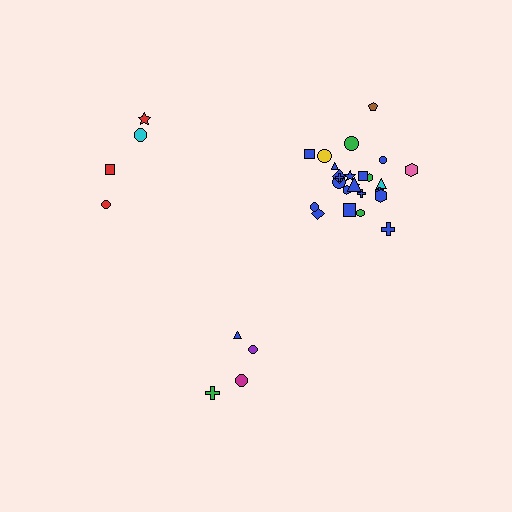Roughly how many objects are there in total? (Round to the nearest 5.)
Roughly 35 objects in total.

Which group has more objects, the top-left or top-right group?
The top-right group.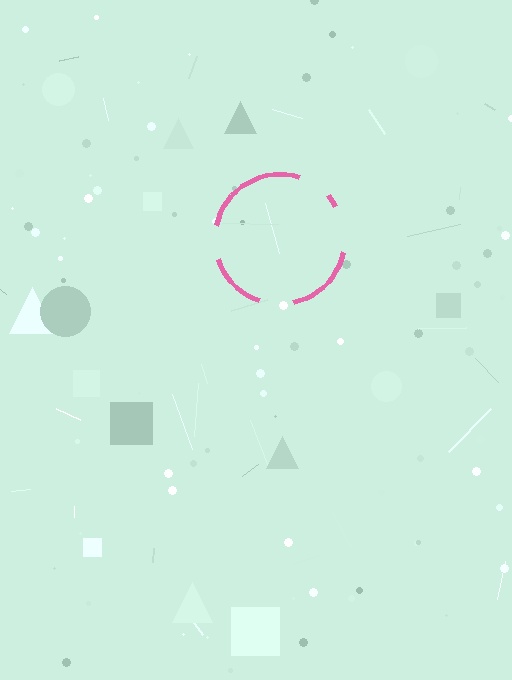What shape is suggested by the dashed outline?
The dashed outline suggests a circle.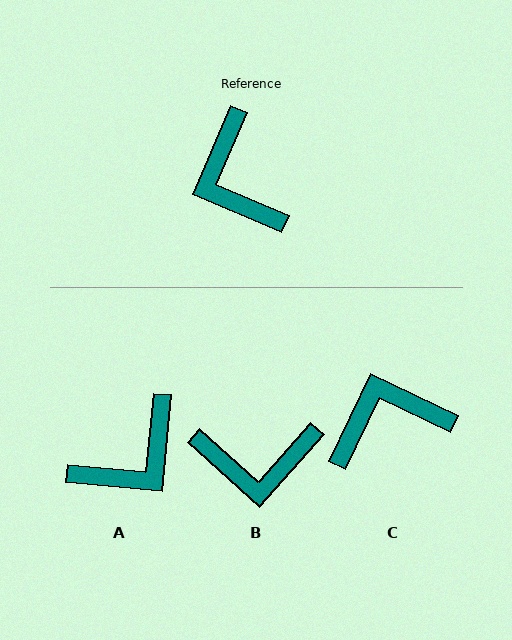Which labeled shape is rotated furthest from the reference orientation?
A, about 108 degrees away.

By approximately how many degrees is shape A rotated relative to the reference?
Approximately 108 degrees counter-clockwise.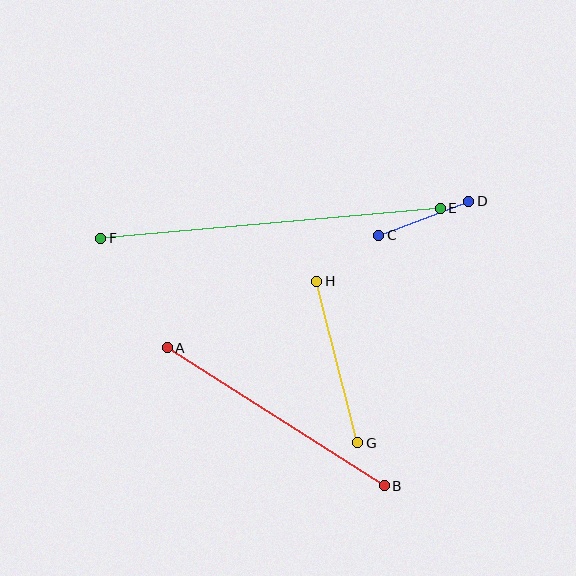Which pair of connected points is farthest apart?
Points E and F are farthest apart.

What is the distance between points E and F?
The distance is approximately 341 pixels.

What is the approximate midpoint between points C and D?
The midpoint is at approximately (424, 218) pixels.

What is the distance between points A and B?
The distance is approximately 257 pixels.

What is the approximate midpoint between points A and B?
The midpoint is at approximately (276, 417) pixels.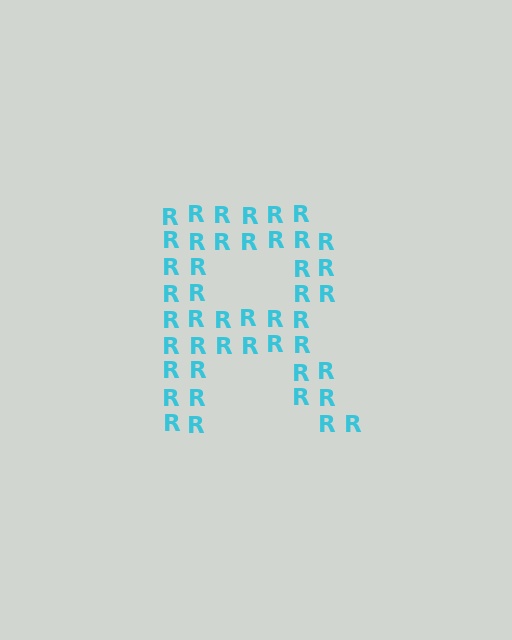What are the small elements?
The small elements are letter R's.